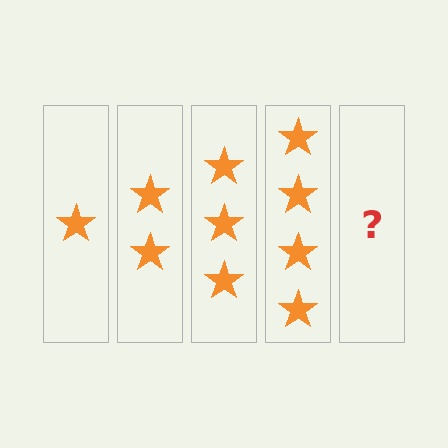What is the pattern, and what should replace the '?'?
The pattern is that each step adds one more star. The '?' should be 5 stars.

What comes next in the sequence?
The next element should be 5 stars.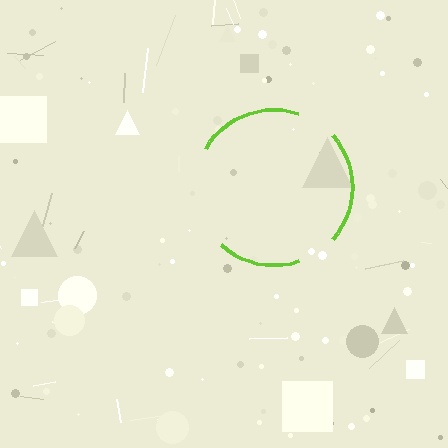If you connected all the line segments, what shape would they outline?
They would outline a circle.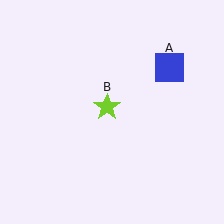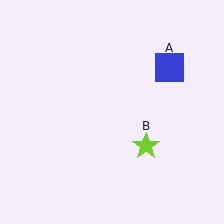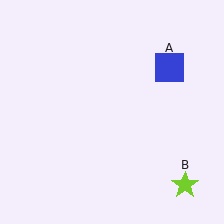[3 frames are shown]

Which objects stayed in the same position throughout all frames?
Blue square (object A) remained stationary.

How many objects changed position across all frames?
1 object changed position: lime star (object B).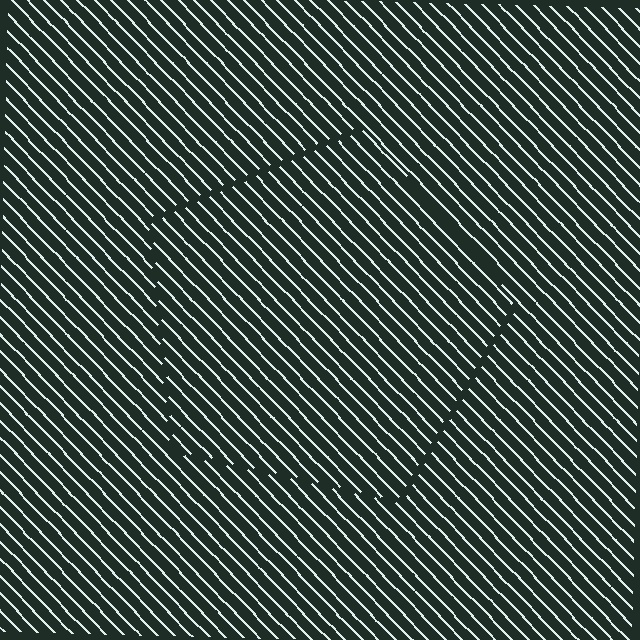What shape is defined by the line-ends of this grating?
An illusory pentagon. The interior of the shape contains the same grating, shifted by half a period — the contour is defined by the phase discontinuity where line-ends from the inner and outer gratings abut.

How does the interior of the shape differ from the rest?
The interior of the shape contains the same grating, shifted by half a period — the contour is defined by the phase discontinuity where line-ends from the inner and outer gratings abut.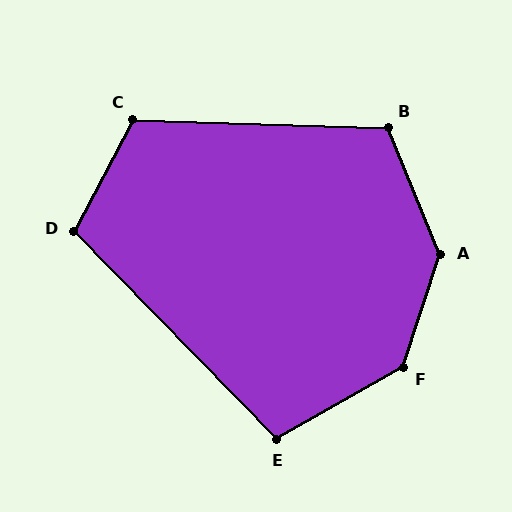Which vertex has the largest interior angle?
A, at approximately 139 degrees.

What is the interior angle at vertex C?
Approximately 116 degrees (obtuse).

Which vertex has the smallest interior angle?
E, at approximately 105 degrees.